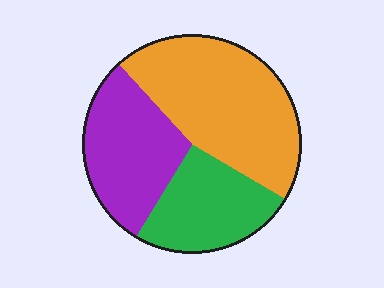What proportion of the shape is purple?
Purple covers 30% of the shape.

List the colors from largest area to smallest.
From largest to smallest: orange, purple, green.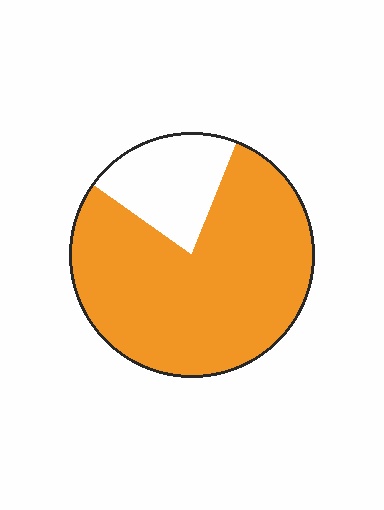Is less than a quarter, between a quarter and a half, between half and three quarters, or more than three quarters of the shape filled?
More than three quarters.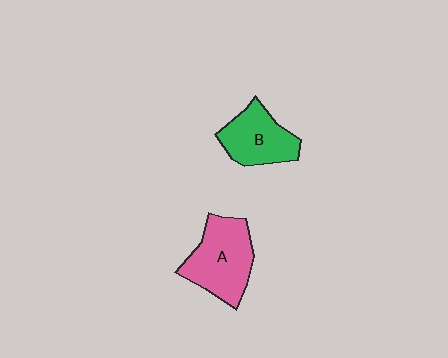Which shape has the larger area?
Shape A (pink).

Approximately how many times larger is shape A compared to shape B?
Approximately 1.3 times.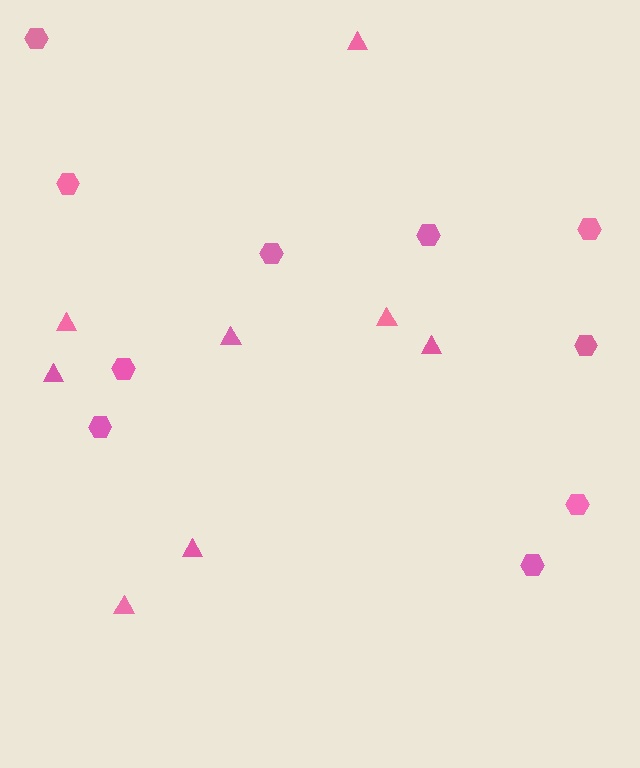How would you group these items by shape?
There are 2 groups: one group of triangles (8) and one group of hexagons (10).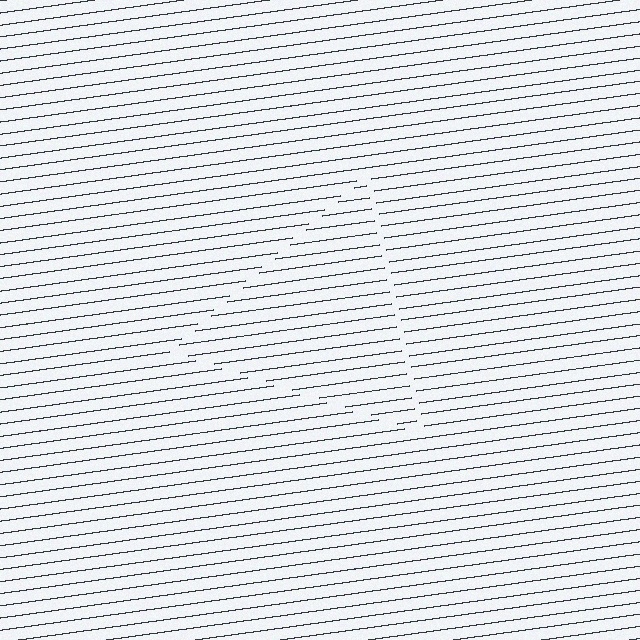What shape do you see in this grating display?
An illusory triangle. The interior of the shape contains the same grating, shifted by half a period — the contour is defined by the phase discontinuity where line-ends from the inner and outer gratings abut.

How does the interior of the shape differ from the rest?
The interior of the shape contains the same grating, shifted by half a period — the contour is defined by the phase discontinuity where line-ends from the inner and outer gratings abut.